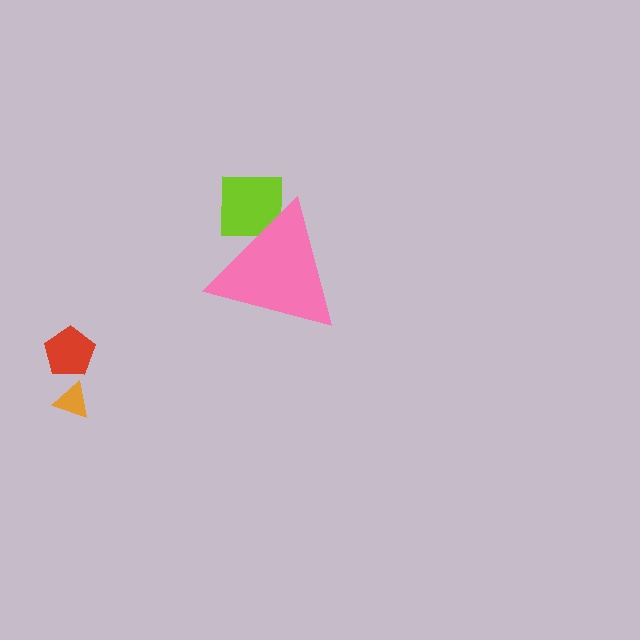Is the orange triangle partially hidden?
No, the orange triangle is fully visible.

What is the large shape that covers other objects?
A pink triangle.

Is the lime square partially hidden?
Yes, the lime square is partially hidden behind the pink triangle.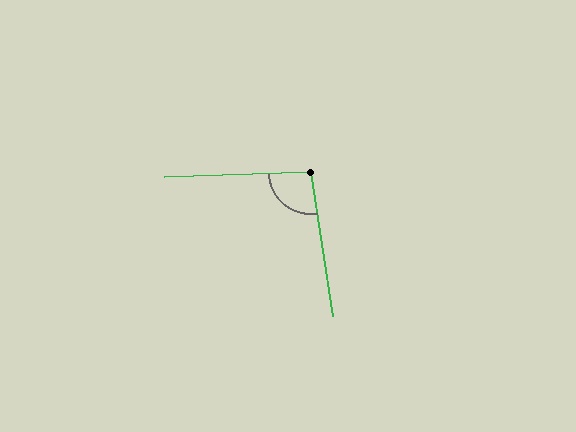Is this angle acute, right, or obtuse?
It is obtuse.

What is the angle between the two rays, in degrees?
Approximately 97 degrees.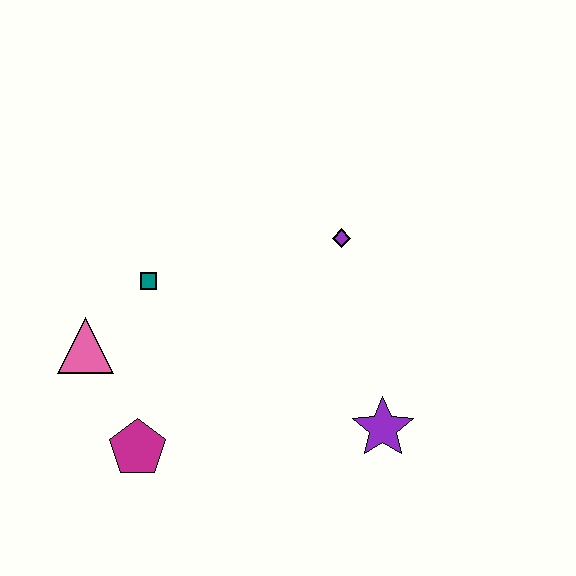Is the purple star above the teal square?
No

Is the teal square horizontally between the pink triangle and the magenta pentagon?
No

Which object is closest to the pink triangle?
The teal square is closest to the pink triangle.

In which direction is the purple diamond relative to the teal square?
The purple diamond is to the right of the teal square.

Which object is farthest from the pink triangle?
The purple star is farthest from the pink triangle.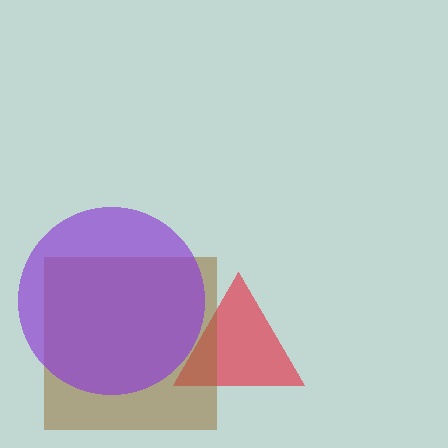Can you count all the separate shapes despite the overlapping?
Yes, there are 3 separate shapes.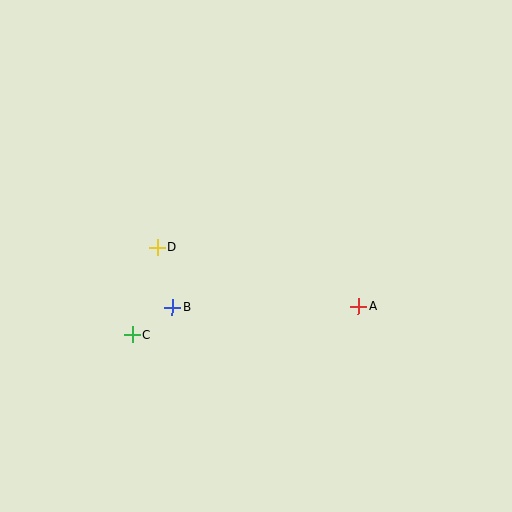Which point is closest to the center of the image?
Point B at (172, 308) is closest to the center.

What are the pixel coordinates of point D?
Point D is at (157, 247).